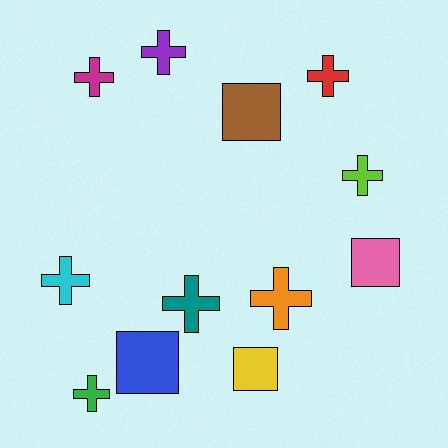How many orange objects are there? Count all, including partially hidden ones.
There is 1 orange object.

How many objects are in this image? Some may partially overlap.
There are 12 objects.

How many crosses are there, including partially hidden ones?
There are 8 crosses.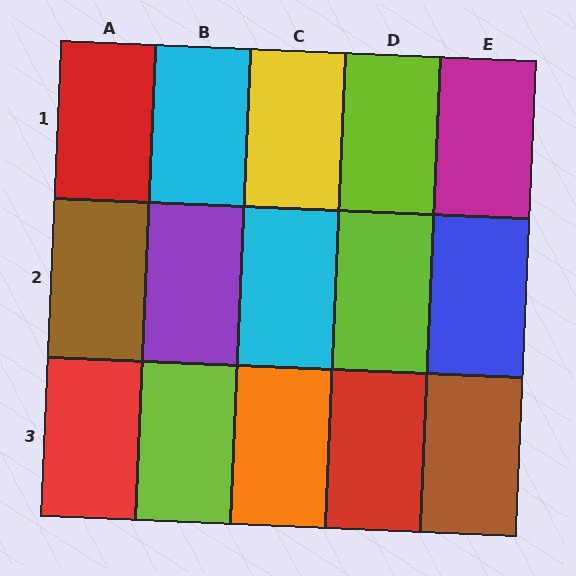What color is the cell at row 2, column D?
Lime.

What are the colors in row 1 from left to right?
Red, cyan, yellow, lime, magenta.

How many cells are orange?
1 cell is orange.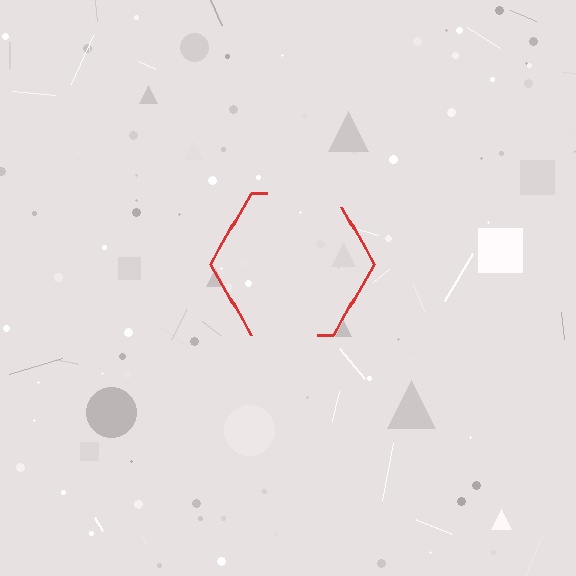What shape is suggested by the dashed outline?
The dashed outline suggests a hexagon.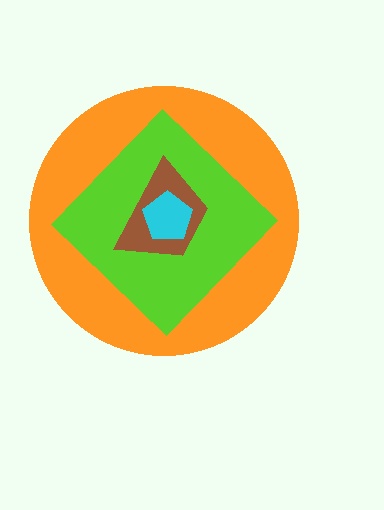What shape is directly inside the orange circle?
The lime diamond.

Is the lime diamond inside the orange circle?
Yes.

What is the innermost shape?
The cyan pentagon.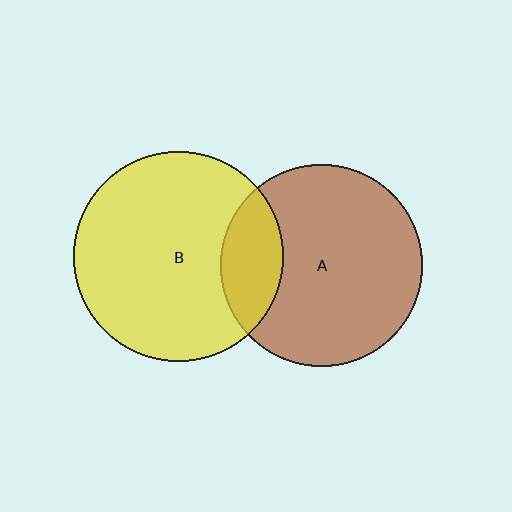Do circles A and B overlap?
Yes.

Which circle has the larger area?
Circle B (yellow).